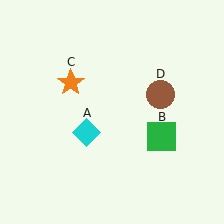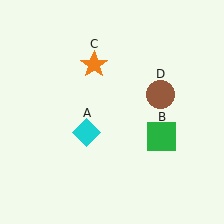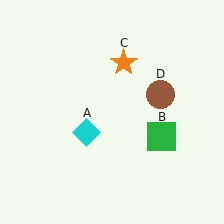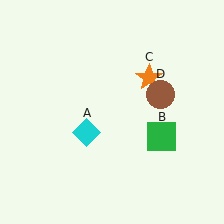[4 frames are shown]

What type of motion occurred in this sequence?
The orange star (object C) rotated clockwise around the center of the scene.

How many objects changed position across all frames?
1 object changed position: orange star (object C).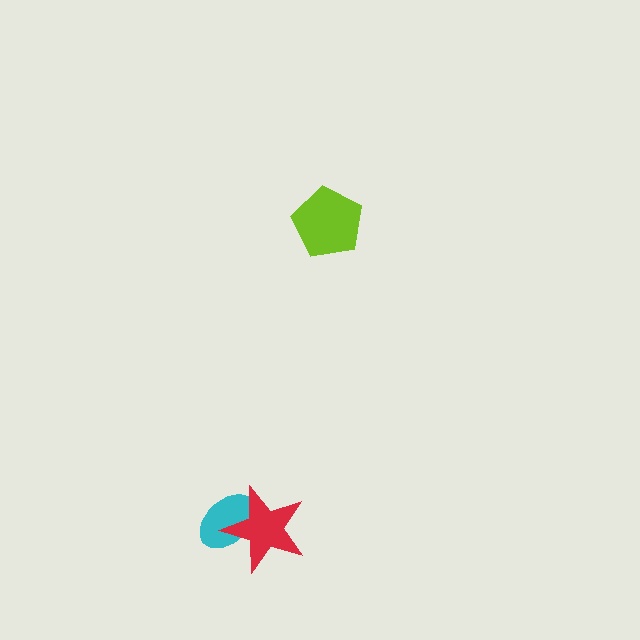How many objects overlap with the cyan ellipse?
1 object overlaps with the cyan ellipse.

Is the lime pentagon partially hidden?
No, no other shape covers it.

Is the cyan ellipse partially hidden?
Yes, it is partially covered by another shape.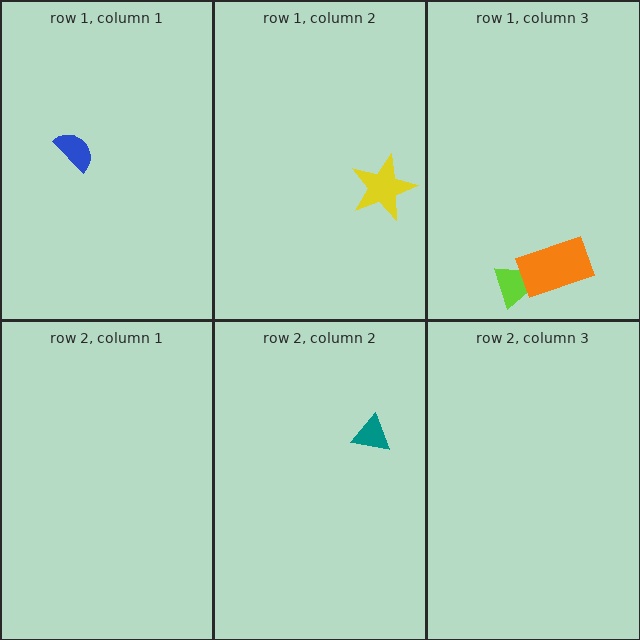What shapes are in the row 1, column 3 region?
The lime trapezoid, the orange rectangle.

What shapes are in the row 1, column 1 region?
The blue semicircle.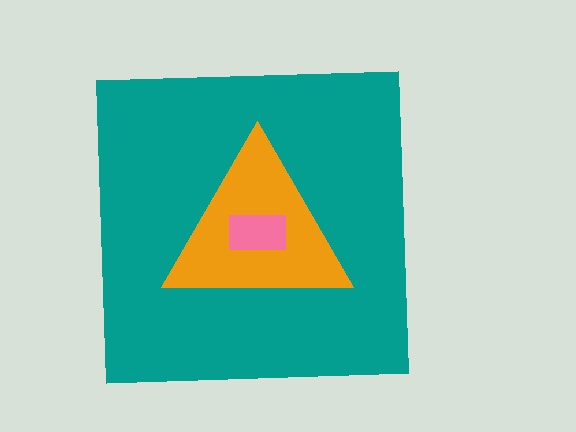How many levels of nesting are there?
3.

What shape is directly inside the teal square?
The orange triangle.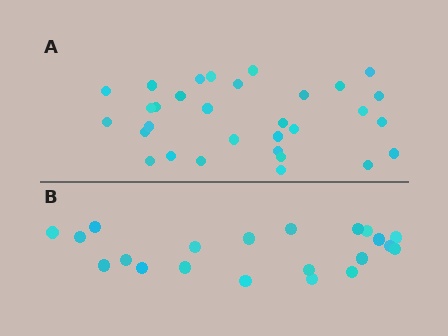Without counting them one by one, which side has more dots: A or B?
Region A (the top region) has more dots.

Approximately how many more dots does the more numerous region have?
Region A has roughly 10 or so more dots than region B.